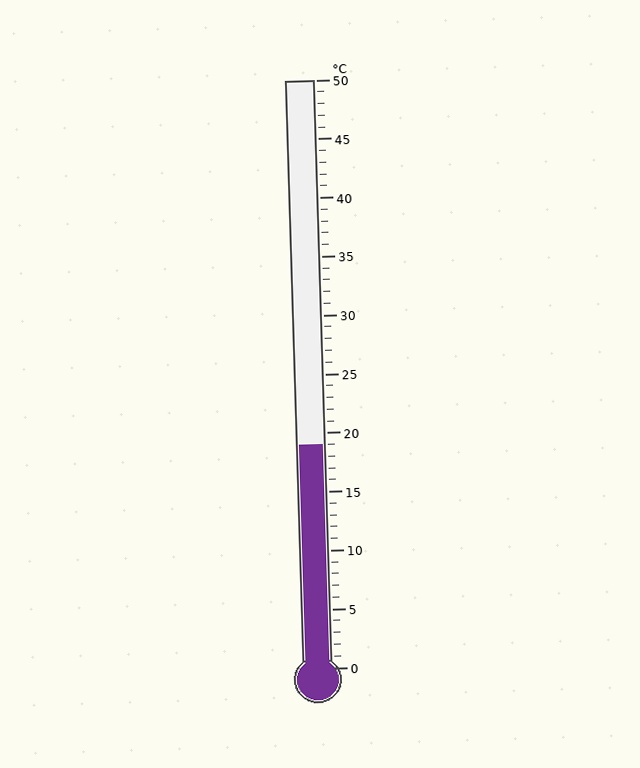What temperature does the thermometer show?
The thermometer shows approximately 19°C.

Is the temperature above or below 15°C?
The temperature is above 15°C.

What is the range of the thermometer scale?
The thermometer scale ranges from 0°C to 50°C.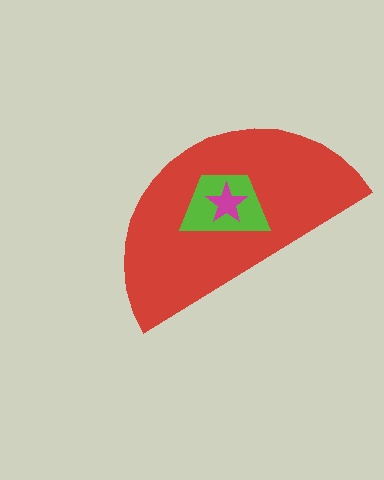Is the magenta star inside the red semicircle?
Yes.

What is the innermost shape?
The magenta star.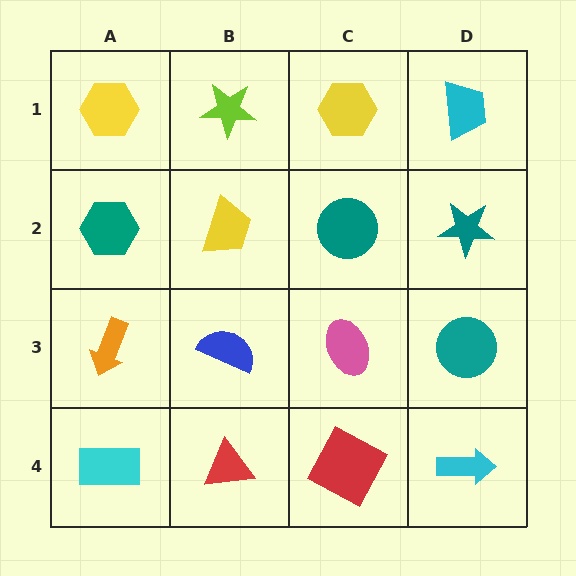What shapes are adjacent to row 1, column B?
A yellow trapezoid (row 2, column B), a yellow hexagon (row 1, column A), a yellow hexagon (row 1, column C).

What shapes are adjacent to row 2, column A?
A yellow hexagon (row 1, column A), an orange arrow (row 3, column A), a yellow trapezoid (row 2, column B).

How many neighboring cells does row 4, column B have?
3.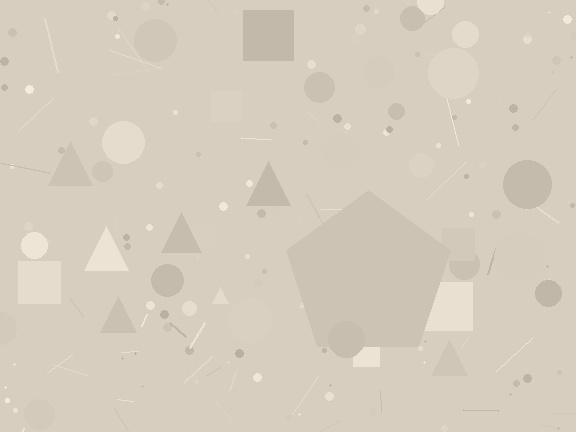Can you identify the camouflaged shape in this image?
The camouflaged shape is a pentagon.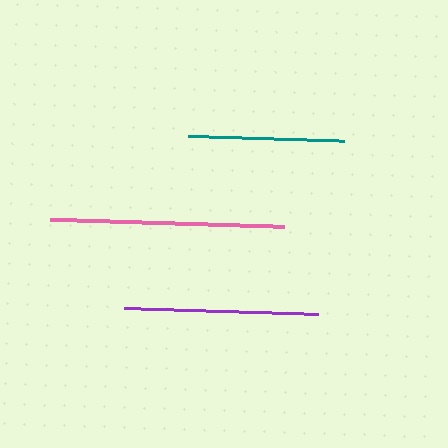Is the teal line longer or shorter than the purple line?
The purple line is longer than the teal line.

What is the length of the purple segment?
The purple segment is approximately 194 pixels long.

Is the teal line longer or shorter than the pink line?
The pink line is longer than the teal line.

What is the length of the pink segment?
The pink segment is approximately 234 pixels long.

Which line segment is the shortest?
The teal line is the shortest at approximately 155 pixels.